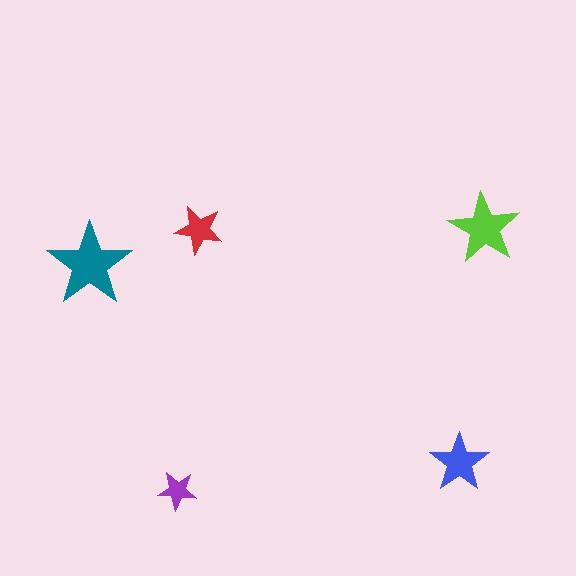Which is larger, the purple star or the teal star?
The teal one.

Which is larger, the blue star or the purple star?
The blue one.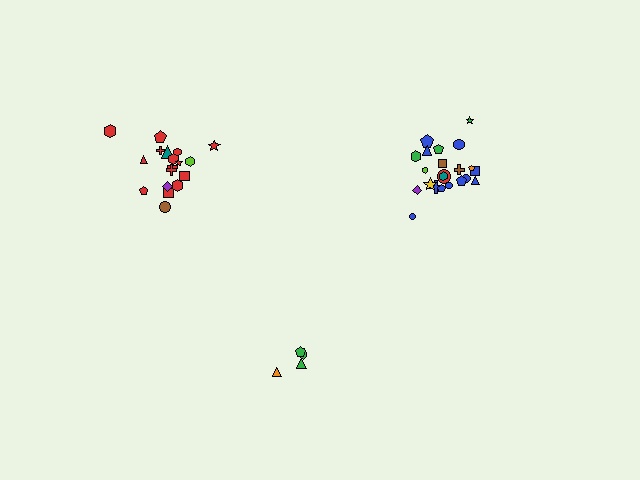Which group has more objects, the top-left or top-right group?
The top-right group.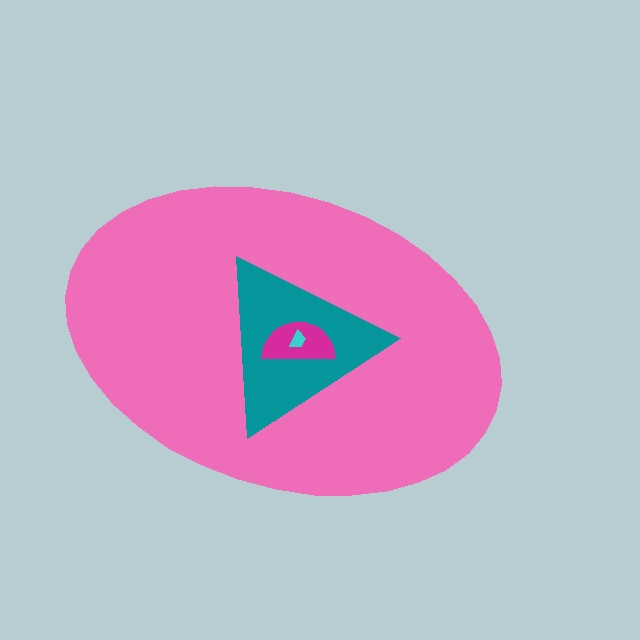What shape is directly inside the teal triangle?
The magenta semicircle.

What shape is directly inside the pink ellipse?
The teal triangle.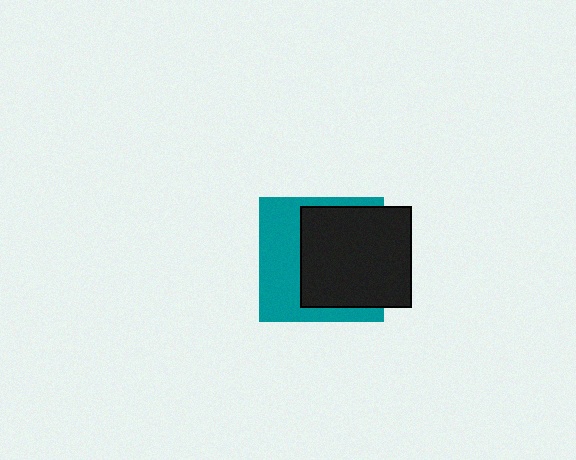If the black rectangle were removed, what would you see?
You would see the complete teal square.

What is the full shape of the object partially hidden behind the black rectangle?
The partially hidden object is a teal square.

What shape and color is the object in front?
The object in front is a black rectangle.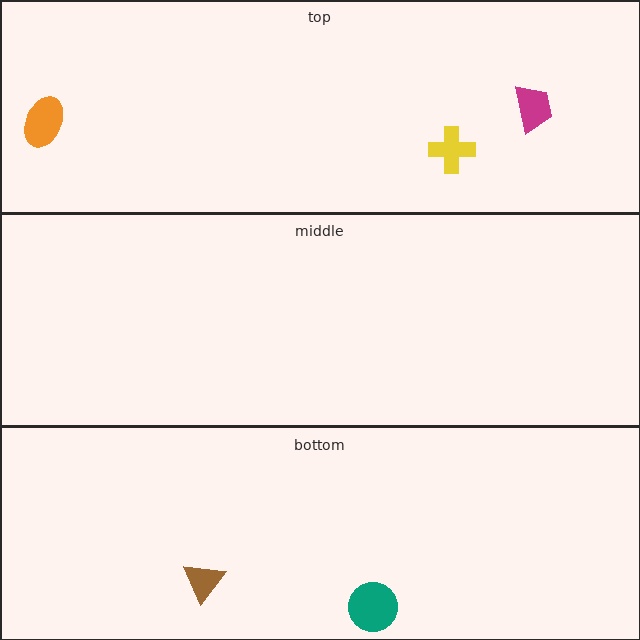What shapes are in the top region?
The yellow cross, the magenta trapezoid, the orange ellipse.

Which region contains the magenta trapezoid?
The top region.